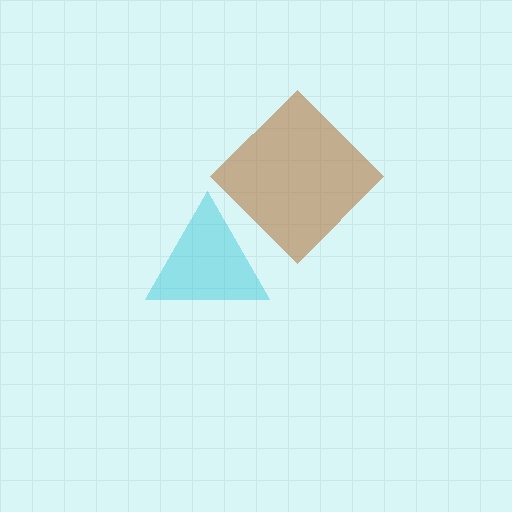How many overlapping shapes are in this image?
There are 2 overlapping shapes in the image.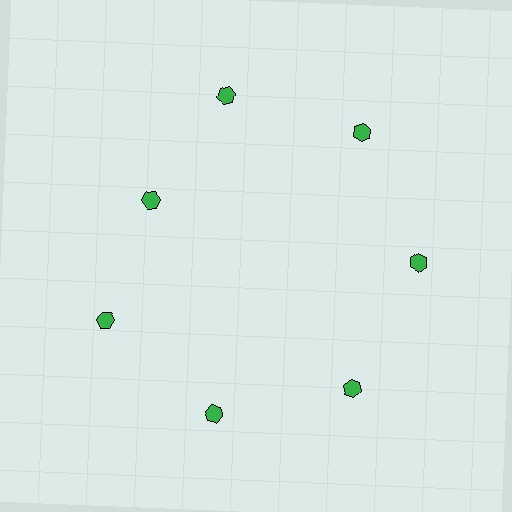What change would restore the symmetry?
The symmetry would be restored by moving it outward, back onto the ring so that all 7 hexagons sit at equal angles and equal distance from the center.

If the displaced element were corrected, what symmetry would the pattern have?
It would have 7-fold rotational symmetry — the pattern would map onto itself every 51 degrees.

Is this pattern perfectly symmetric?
No. The 7 green hexagons are arranged in a ring, but one element near the 10 o'clock position is pulled inward toward the center, breaking the 7-fold rotational symmetry.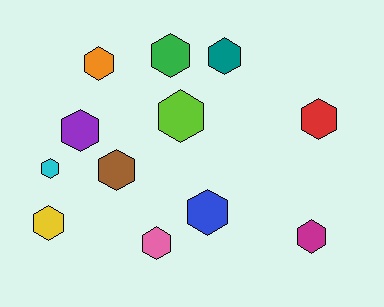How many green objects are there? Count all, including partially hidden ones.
There is 1 green object.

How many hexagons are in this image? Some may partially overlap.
There are 12 hexagons.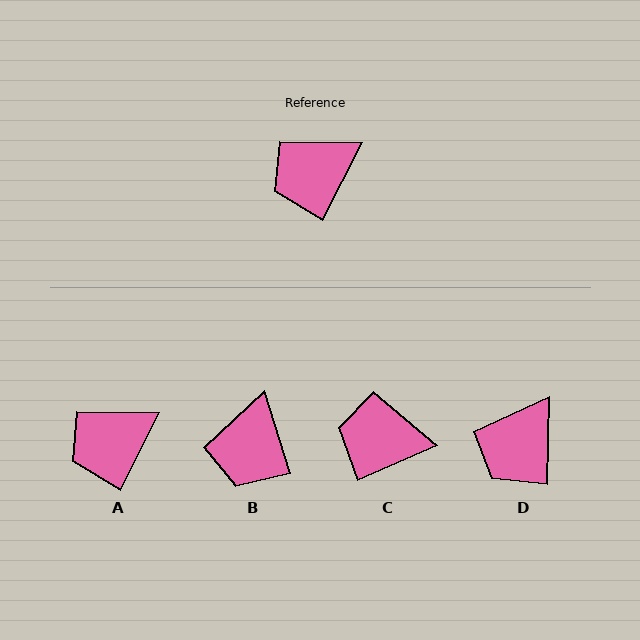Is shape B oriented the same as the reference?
No, it is off by about 44 degrees.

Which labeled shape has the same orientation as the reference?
A.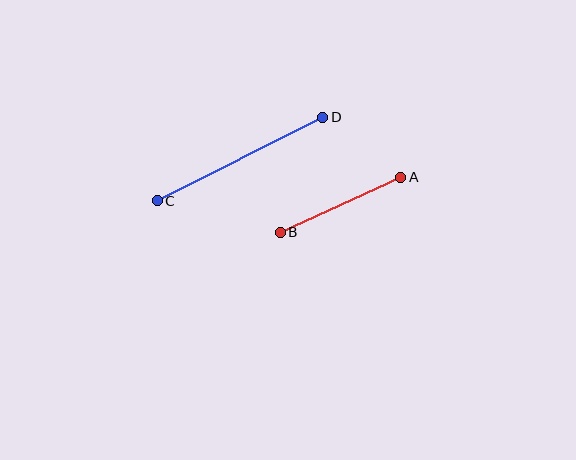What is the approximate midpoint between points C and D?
The midpoint is at approximately (240, 159) pixels.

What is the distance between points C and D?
The distance is approximately 185 pixels.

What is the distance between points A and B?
The distance is approximately 132 pixels.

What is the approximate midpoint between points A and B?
The midpoint is at approximately (340, 205) pixels.